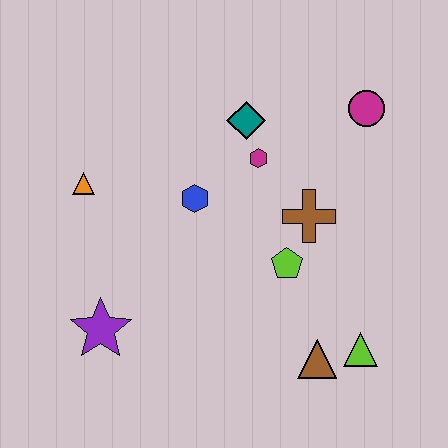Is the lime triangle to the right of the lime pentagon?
Yes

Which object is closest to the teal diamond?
The magenta hexagon is closest to the teal diamond.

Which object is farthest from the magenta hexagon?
The purple star is farthest from the magenta hexagon.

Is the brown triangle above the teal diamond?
No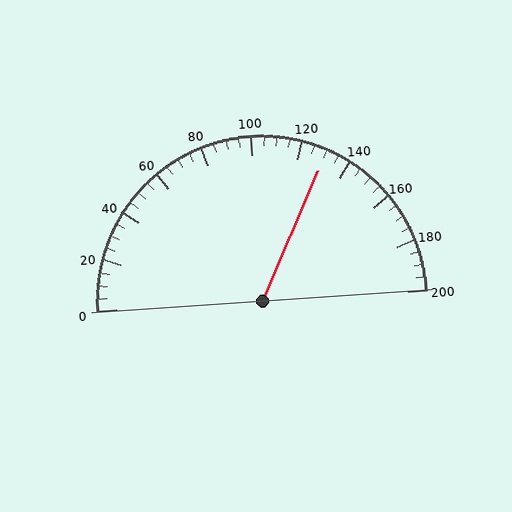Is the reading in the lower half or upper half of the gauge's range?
The reading is in the upper half of the range (0 to 200).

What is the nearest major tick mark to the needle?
The nearest major tick mark is 120.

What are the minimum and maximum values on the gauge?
The gauge ranges from 0 to 200.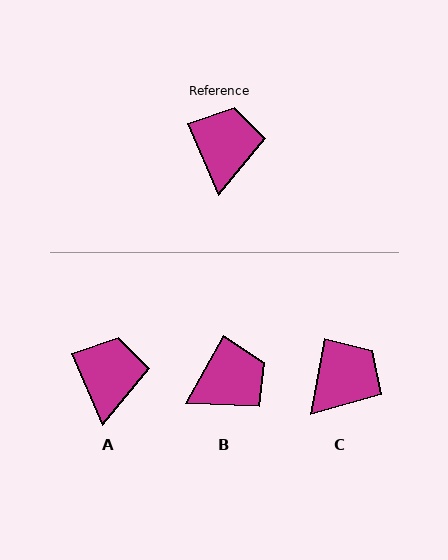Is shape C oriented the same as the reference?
No, it is off by about 34 degrees.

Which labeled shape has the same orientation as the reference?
A.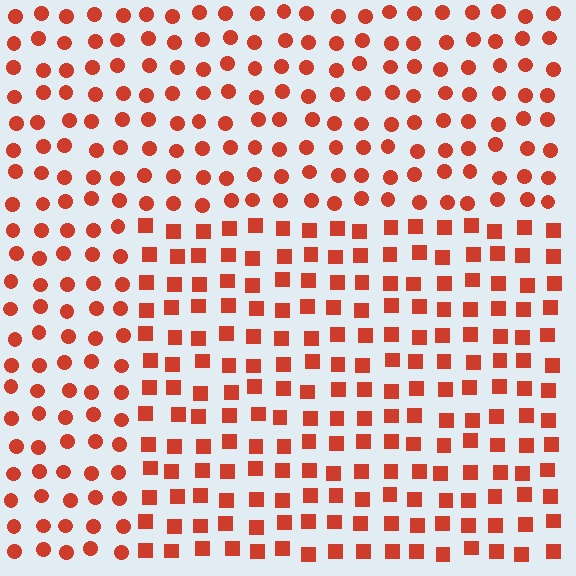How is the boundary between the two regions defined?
The boundary is defined by a change in element shape: squares inside vs. circles outside. All elements share the same color and spacing.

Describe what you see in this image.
The image is filled with small red elements arranged in a uniform grid. A rectangle-shaped region contains squares, while the surrounding area contains circles. The boundary is defined purely by the change in element shape.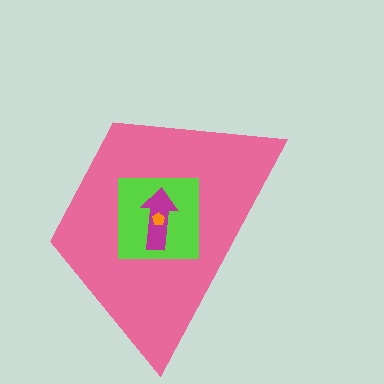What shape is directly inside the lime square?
The magenta arrow.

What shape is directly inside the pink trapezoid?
The lime square.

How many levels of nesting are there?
4.